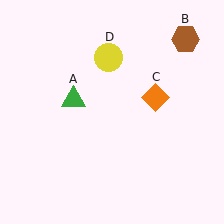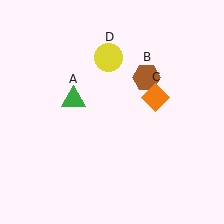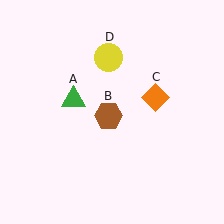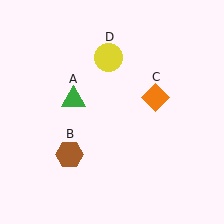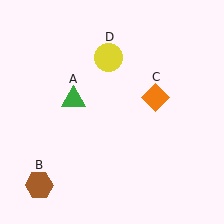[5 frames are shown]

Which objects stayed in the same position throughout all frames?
Green triangle (object A) and orange diamond (object C) and yellow circle (object D) remained stationary.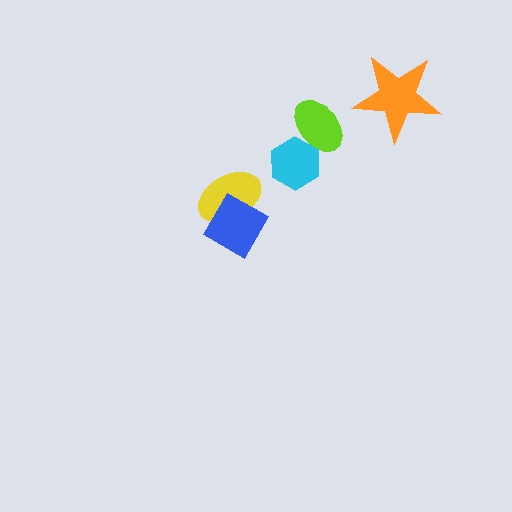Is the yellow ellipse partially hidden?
Yes, it is partially covered by another shape.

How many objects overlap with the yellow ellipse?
1 object overlaps with the yellow ellipse.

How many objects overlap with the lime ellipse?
1 object overlaps with the lime ellipse.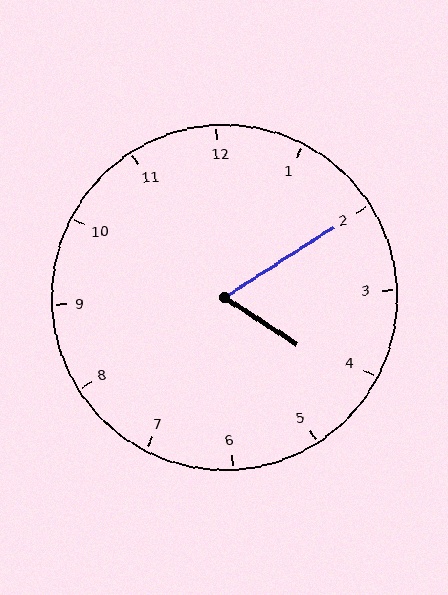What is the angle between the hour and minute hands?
Approximately 65 degrees.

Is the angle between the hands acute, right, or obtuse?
It is acute.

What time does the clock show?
4:10.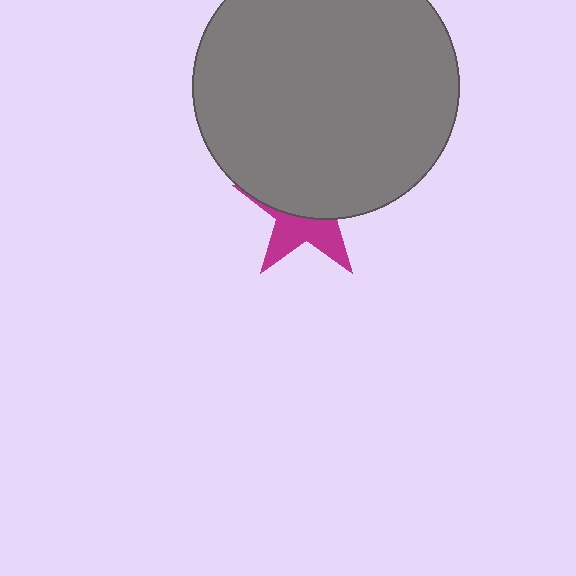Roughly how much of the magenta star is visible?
A small part of it is visible (roughly 41%).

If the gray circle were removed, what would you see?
You would see the complete magenta star.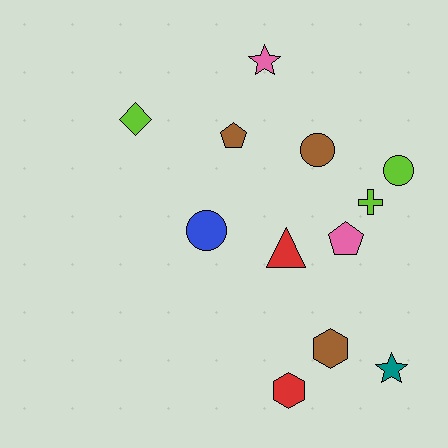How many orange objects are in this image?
There are no orange objects.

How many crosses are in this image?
There is 1 cross.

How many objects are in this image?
There are 12 objects.